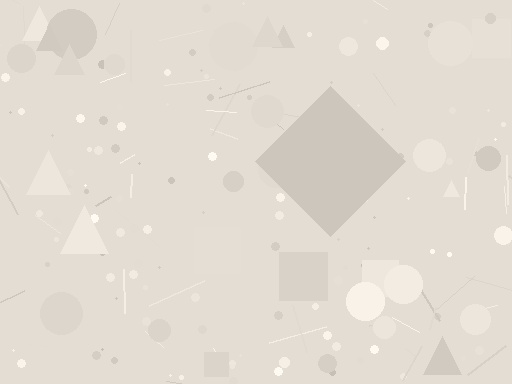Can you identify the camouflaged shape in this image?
The camouflaged shape is a diamond.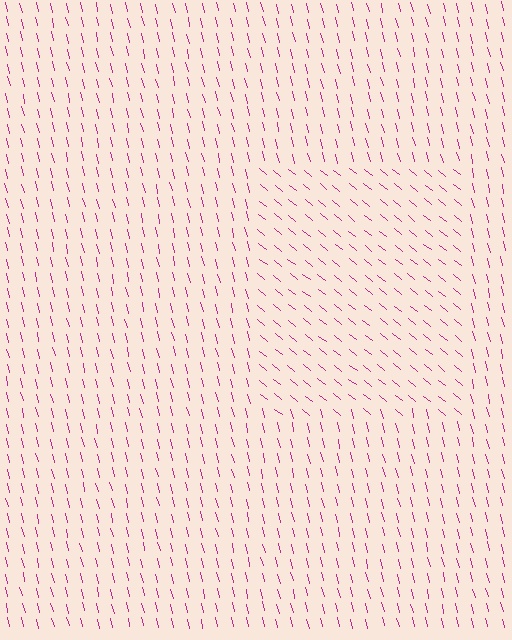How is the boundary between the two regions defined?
The boundary is defined purely by a change in line orientation (approximately 37 degrees difference). All lines are the same color and thickness.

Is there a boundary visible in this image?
Yes, there is a texture boundary formed by a change in line orientation.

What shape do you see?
I see a rectangle.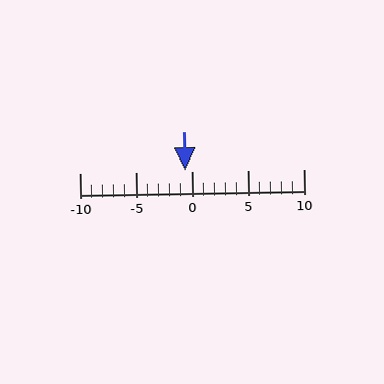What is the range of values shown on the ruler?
The ruler shows values from -10 to 10.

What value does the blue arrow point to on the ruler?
The blue arrow points to approximately -1.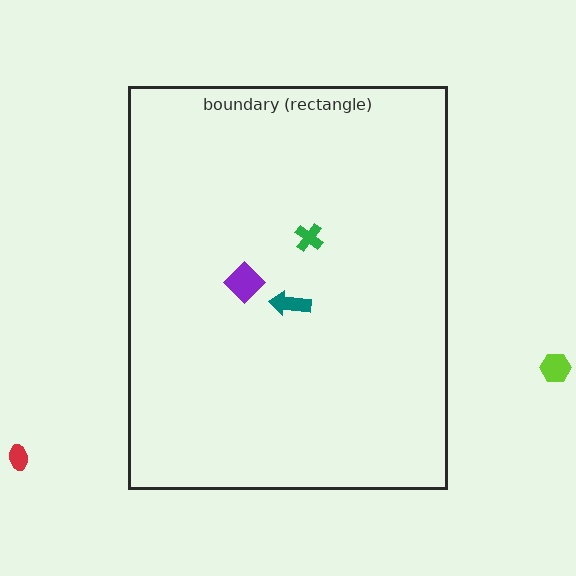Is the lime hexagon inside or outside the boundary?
Outside.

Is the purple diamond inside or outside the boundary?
Inside.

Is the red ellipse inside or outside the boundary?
Outside.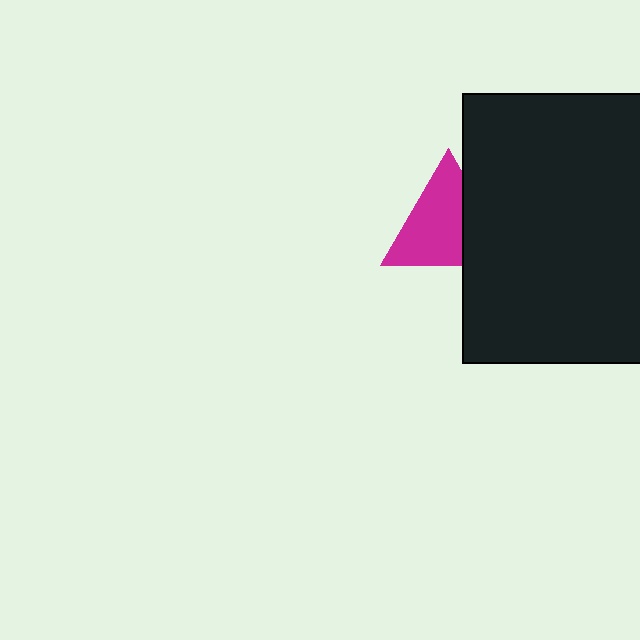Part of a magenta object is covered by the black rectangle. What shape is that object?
It is a triangle.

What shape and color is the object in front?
The object in front is a black rectangle.